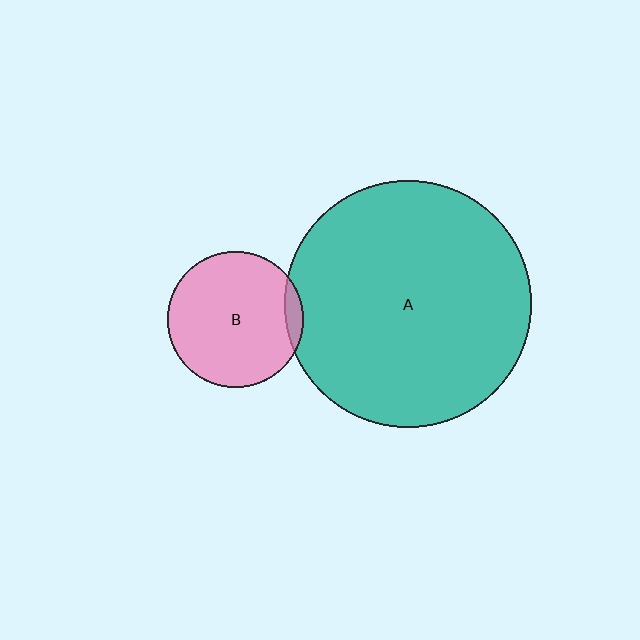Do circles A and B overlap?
Yes.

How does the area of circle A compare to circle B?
Approximately 3.3 times.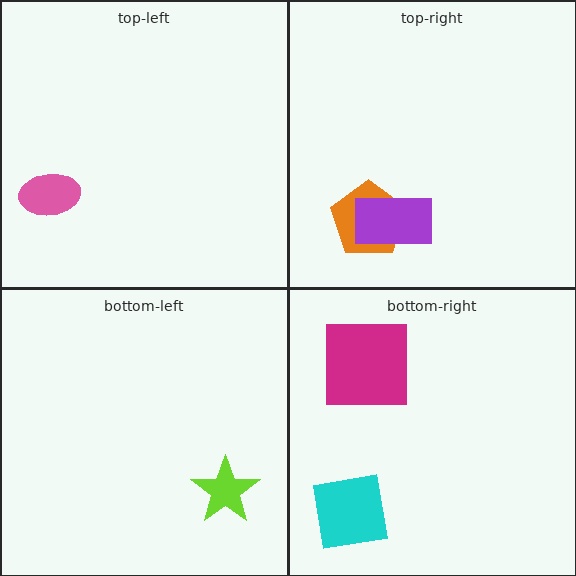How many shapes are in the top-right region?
2.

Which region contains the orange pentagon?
The top-right region.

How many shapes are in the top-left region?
1.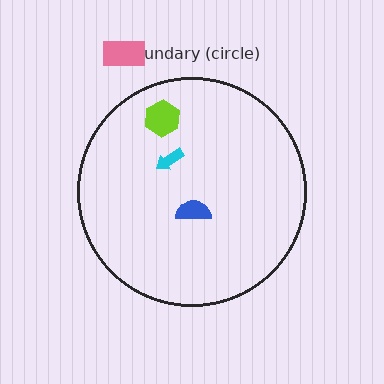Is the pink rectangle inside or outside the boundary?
Outside.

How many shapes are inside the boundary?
3 inside, 1 outside.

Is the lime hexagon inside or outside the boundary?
Inside.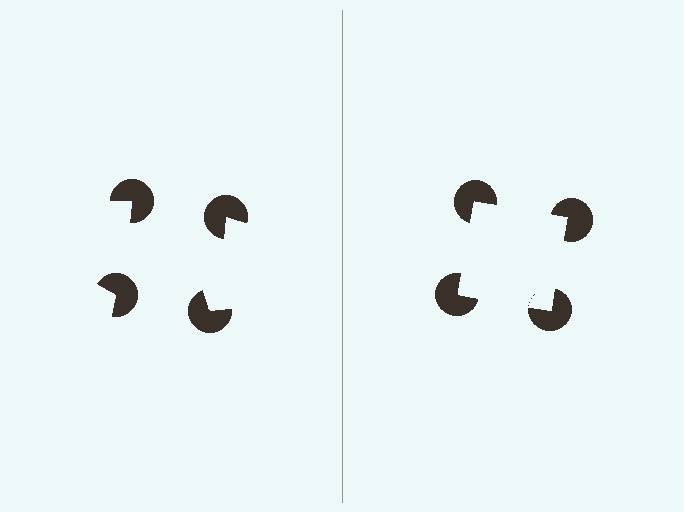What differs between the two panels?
The pac-man discs are positioned identically on both sides; only the wedge orientations differ. On the right they align to a square; on the left they are misaligned.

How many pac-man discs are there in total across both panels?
8 — 4 on each side.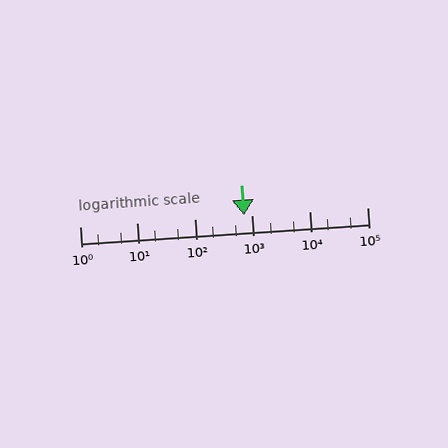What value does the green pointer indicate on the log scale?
The pointer indicates approximately 710.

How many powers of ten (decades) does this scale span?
The scale spans 5 decades, from 1 to 100000.